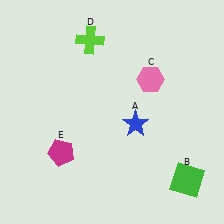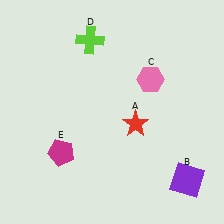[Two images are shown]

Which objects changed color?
A changed from blue to red. B changed from green to purple.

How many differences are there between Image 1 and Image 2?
There are 2 differences between the two images.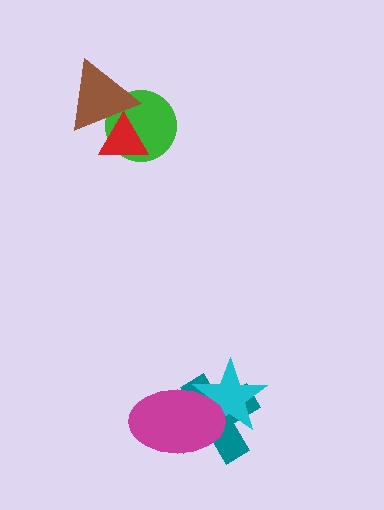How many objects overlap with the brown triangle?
2 objects overlap with the brown triangle.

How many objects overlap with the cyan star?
2 objects overlap with the cyan star.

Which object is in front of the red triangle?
The brown triangle is in front of the red triangle.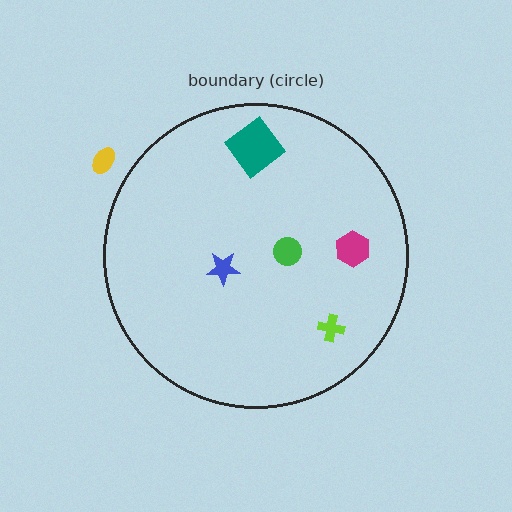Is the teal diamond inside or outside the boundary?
Inside.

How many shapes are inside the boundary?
5 inside, 1 outside.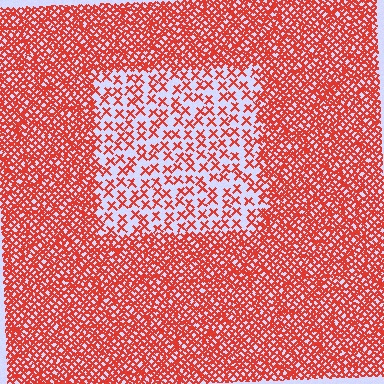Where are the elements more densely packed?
The elements are more densely packed outside the rectangle boundary.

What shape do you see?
I see a rectangle.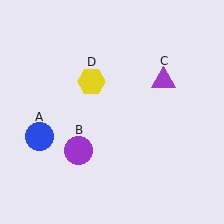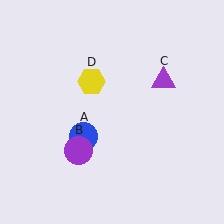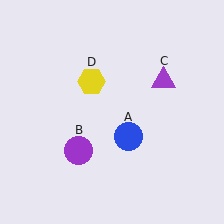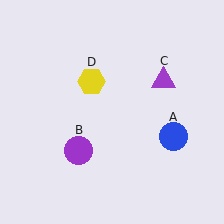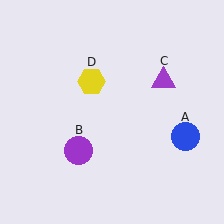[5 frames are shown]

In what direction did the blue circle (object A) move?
The blue circle (object A) moved right.